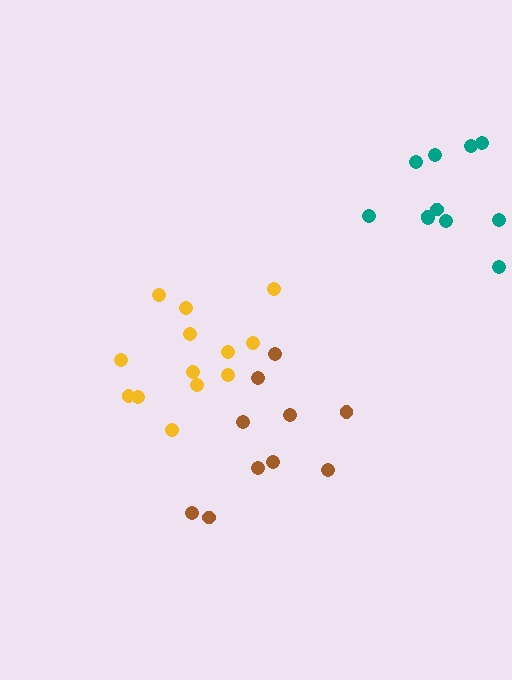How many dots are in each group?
Group 1: 10 dots, Group 2: 13 dots, Group 3: 11 dots (34 total).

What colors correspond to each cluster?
The clusters are colored: brown, yellow, teal.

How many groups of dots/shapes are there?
There are 3 groups.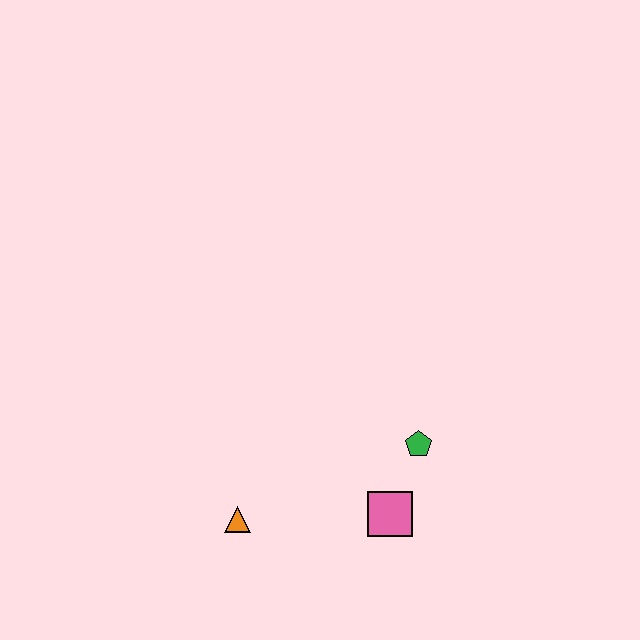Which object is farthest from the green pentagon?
The orange triangle is farthest from the green pentagon.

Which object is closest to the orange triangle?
The pink square is closest to the orange triangle.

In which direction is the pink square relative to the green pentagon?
The pink square is below the green pentagon.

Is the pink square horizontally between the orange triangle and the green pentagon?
Yes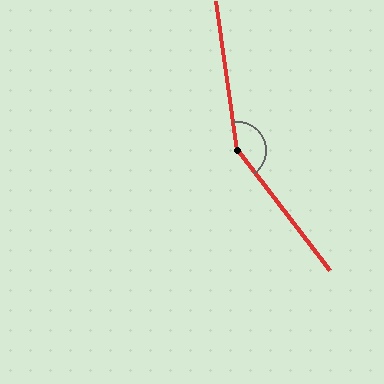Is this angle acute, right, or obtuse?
It is obtuse.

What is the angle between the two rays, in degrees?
Approximately 151 degrees.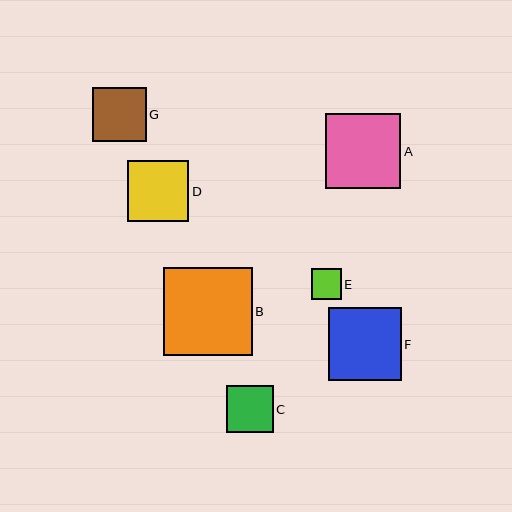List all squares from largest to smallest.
From largest to smallest: B, A, F, D, G, C, E.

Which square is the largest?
Square B is the largest with a size of approximately 88 pixels.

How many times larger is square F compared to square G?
Square F is approximately 1.3 times the size of square G.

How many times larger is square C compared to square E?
Square C is approximately 1.5 times the size of square E.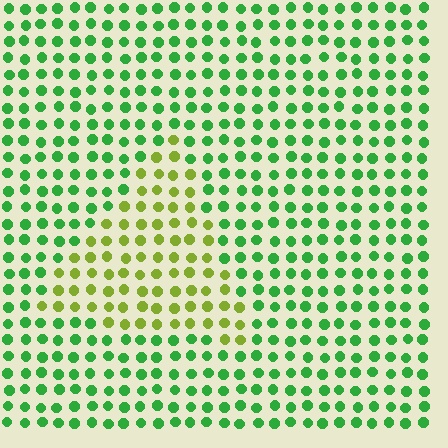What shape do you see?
I see a triangle.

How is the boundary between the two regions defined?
The boundary is defined purely by a slight shift in hue (about 46 degrees). Spacing, size, and orientation are identical on both sides.